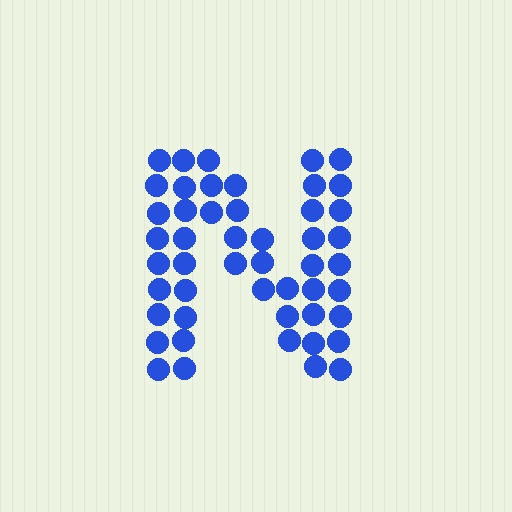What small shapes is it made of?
It is made of small circles.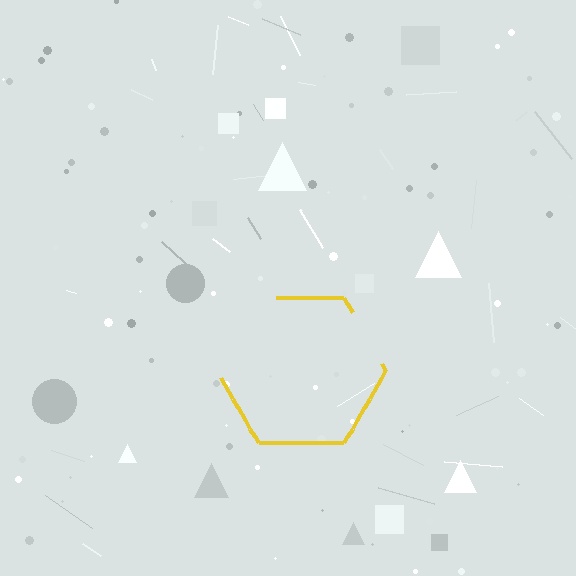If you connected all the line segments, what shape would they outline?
They would outline a hexagon.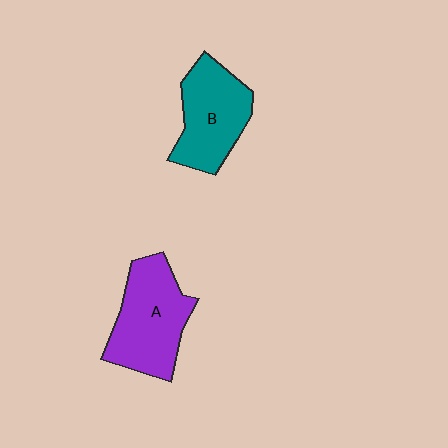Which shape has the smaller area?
Shape B (teal).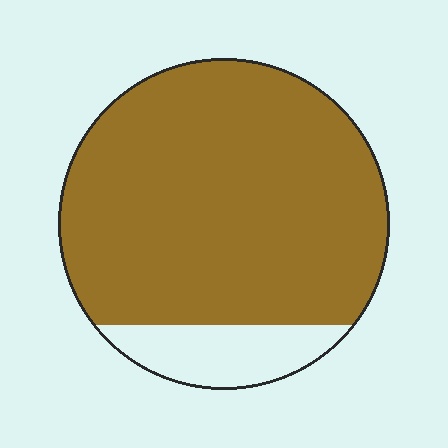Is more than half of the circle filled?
Yes.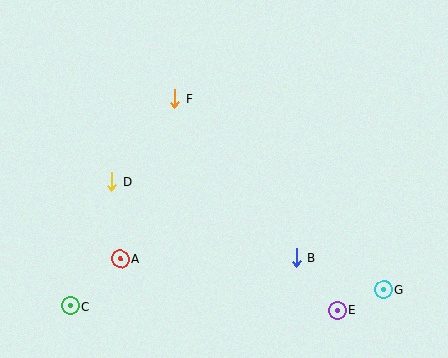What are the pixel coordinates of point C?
Point C is at (70, 306).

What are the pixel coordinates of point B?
Point B is at (296, 257).